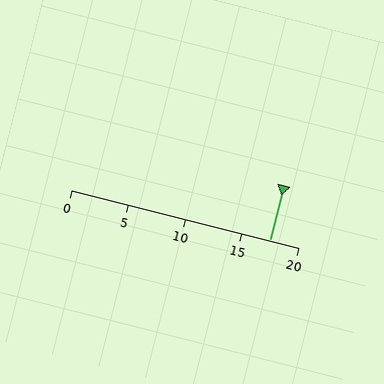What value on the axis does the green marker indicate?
The marker indicates approximately 17.5.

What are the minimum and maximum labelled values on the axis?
The axis runs from 0 to 20.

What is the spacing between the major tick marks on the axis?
The major ticks are spaced 5 apart.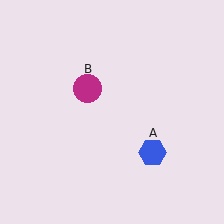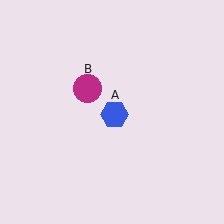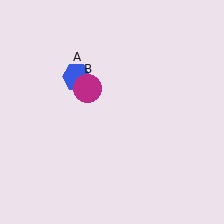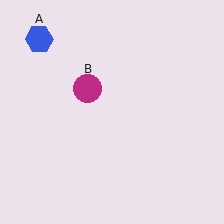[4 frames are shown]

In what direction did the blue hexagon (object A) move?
The blue hexagon (object A) moved up and to the left.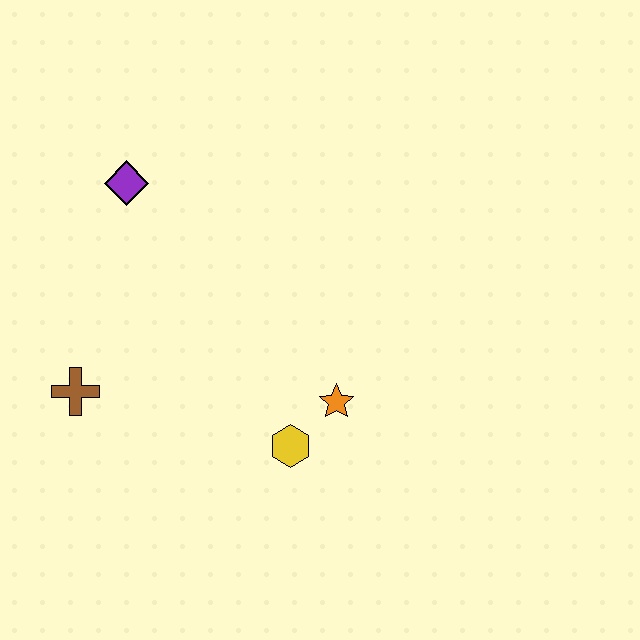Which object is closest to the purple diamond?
The brown cross is closest to the purple diamond.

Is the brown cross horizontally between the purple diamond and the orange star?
No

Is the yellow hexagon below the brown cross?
Yes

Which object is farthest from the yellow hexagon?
The purple diamond is farthest from the yellow hexagon.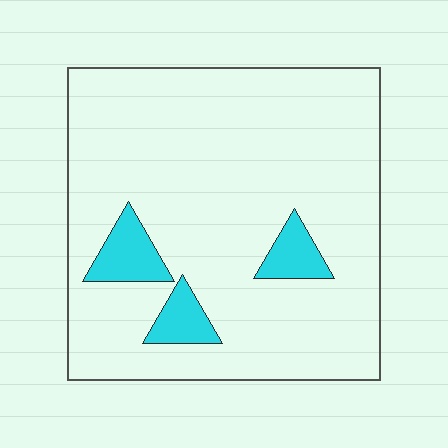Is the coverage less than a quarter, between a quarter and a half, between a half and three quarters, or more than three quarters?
Less than a quarter.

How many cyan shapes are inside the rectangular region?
3.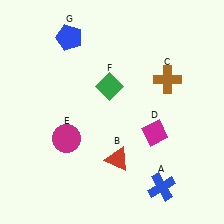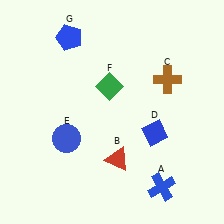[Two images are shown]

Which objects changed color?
D changed from magenta to blue. E changed from magenta to blue.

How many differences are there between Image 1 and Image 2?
There are 2 differences between the two images.